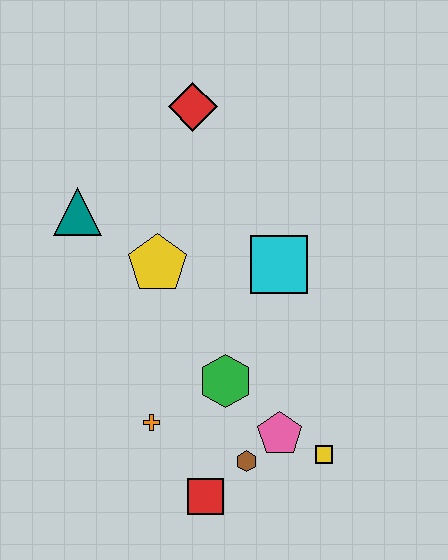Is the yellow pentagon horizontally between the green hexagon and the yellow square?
No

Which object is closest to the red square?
The brown hexagon is closest to the red square.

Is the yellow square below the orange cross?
Yes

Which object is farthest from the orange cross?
The red diamond is farthest from the orange cross.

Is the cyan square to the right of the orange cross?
Yes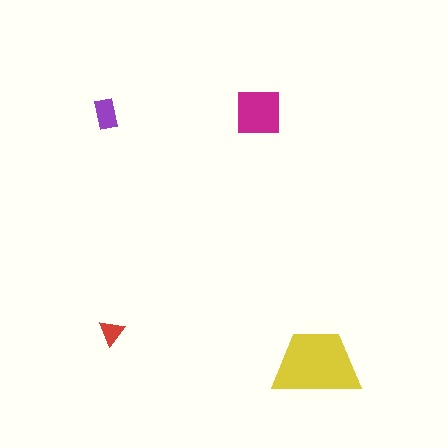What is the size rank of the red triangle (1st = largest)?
4th.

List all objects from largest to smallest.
The yellow trapezoid, the magenta square, the purple rectangle, the red triangle.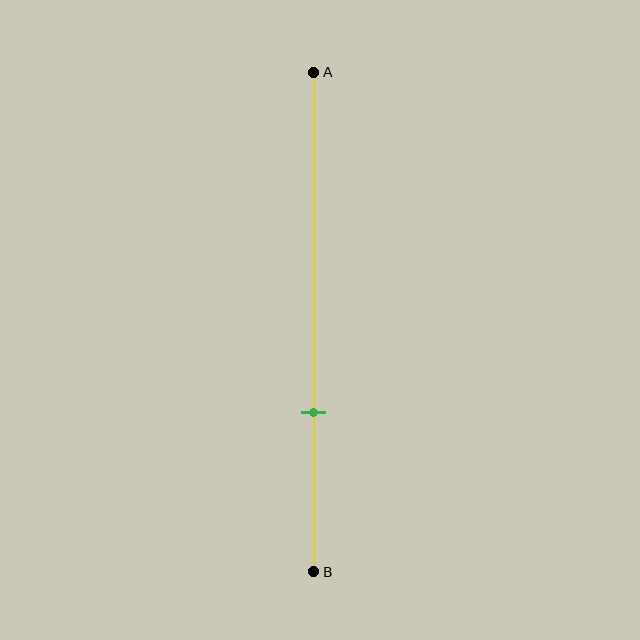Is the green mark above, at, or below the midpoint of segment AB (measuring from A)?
The green mark is below the midpoint of segment AB.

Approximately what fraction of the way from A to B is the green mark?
The green mark is approximately 70% of the way from A to B.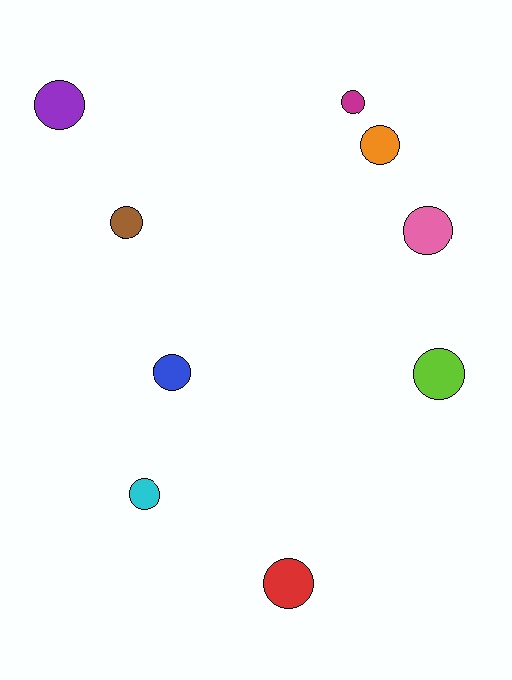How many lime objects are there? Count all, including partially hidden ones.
There is 1 lime object.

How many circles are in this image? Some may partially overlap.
There are 9 circles.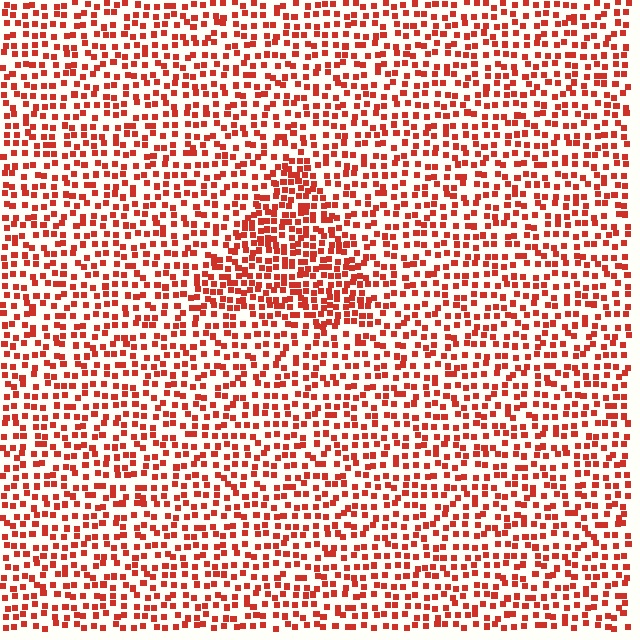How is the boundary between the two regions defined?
The boundary is defined by a change in element density (approximately 1.7x ratio). All elements are the same color, size, and shape.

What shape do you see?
I see a triangle.